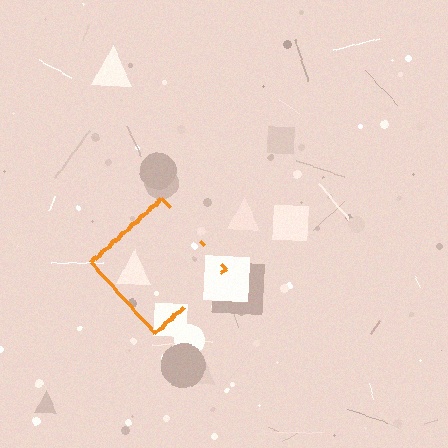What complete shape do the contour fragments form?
The contour fragments form a diamond.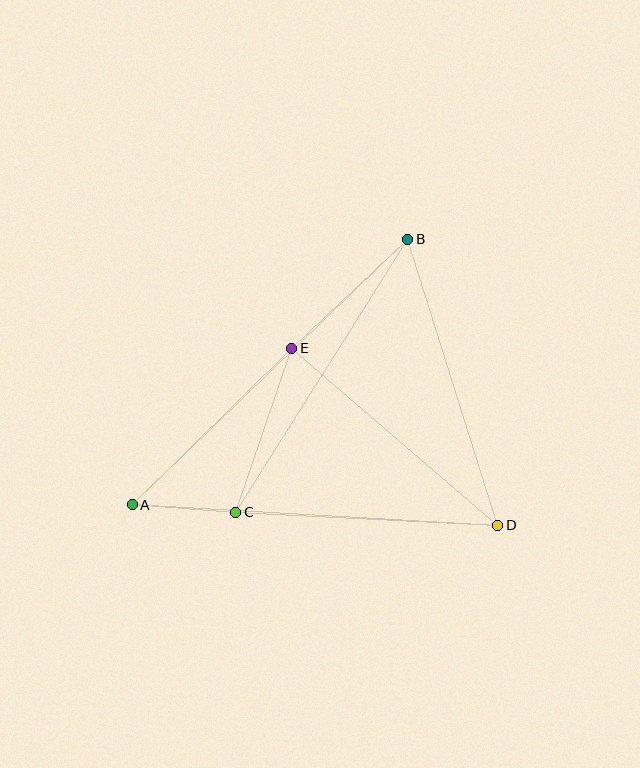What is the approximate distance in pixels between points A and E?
The distance between A and E is approximately 224 pixels.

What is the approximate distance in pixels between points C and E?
The distance between C and E is approximately 173 pixels.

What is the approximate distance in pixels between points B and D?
The distance between B and D is approximately 300 pixels.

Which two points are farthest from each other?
Points A and B are farthest from each other.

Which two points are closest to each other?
Points A and C are closest to each other.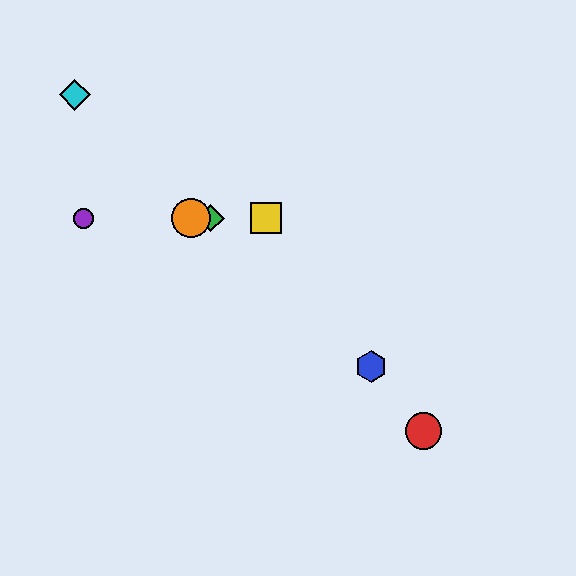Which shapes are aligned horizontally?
The green diamond, the yellow square, the purple circle, the orange circle are aligned horizontally.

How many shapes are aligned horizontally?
4 shapes (the green diamond, the yellow square, the purple circle, the orange circle) are aligned horizontally.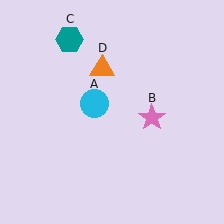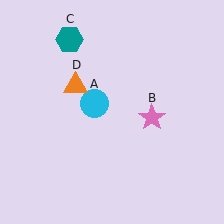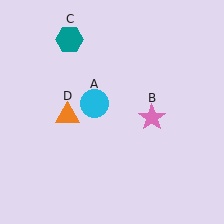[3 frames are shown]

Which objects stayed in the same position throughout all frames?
Cyan circle (object A) and pink star (object B) and teal hexagon (object C) remained stationary.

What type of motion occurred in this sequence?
The orange triangle (object D) rotated counterclockwise around the center of the scene.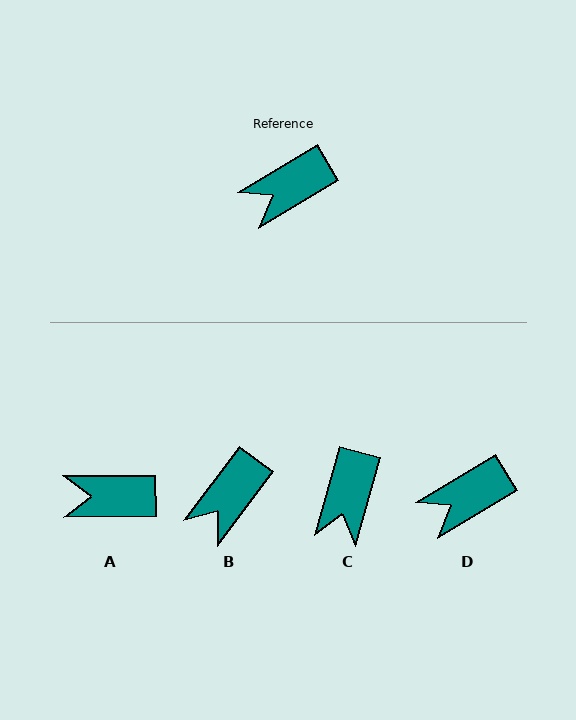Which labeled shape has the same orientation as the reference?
D.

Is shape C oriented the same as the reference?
No, it is off by about 44 degrees.